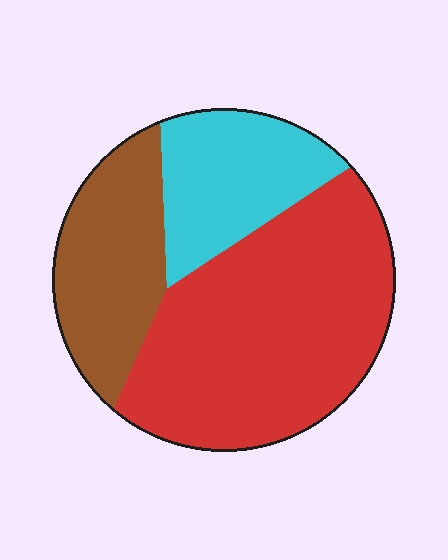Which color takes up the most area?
Red, at roughly 55%.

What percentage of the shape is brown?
Brown takes up less than a quarter of the shape.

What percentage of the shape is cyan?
Cyan takes up about one fifth (1/5) of the shape.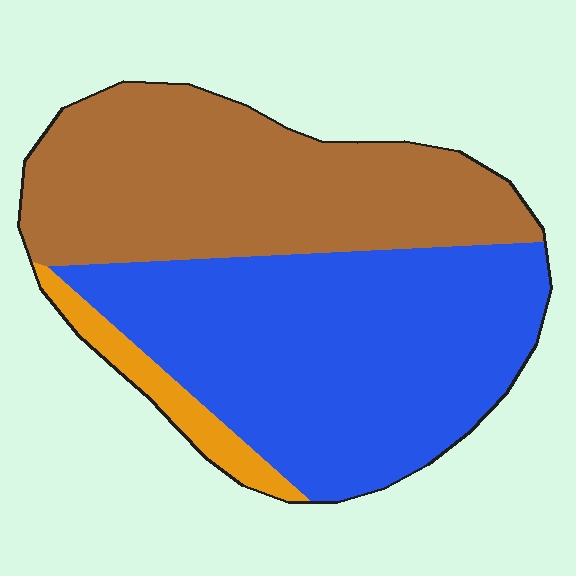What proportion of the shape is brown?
Brown takes up between a quarter and a half of the shape.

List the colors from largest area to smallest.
From largest to smallest: blue, brown, orange.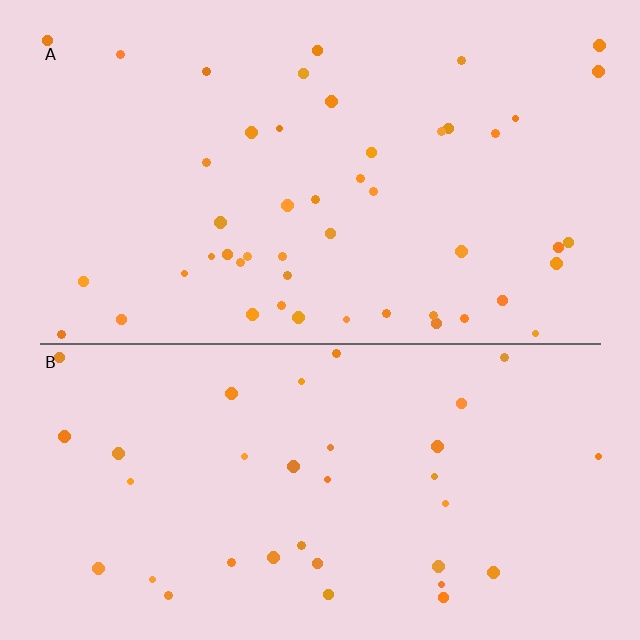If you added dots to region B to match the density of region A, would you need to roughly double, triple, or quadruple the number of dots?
Approximately double.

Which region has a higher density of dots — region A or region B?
A (the top).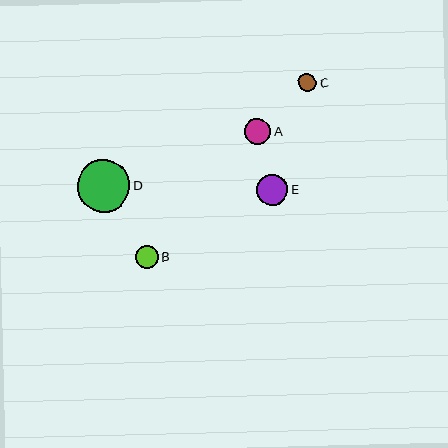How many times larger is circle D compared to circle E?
Circle D is approximately 1.7 times the size of circle E.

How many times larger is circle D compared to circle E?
Circle D is approximately 1.7 times the size of circle E.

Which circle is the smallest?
Circle C is the smallest with a size of approximately 19 pixels.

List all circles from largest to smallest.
From largest to smallest: D, E, A, B, C.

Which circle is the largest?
Circle D is the largest with a size of approximately 53 pixels.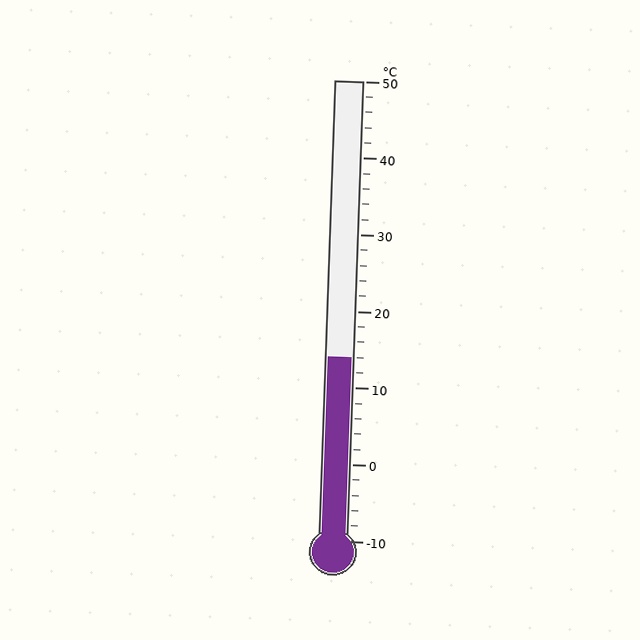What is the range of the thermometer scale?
The thermometer scale ranges from -10°C to 50°C.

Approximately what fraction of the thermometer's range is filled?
The thermometer is filled to approximately 40% of its range.